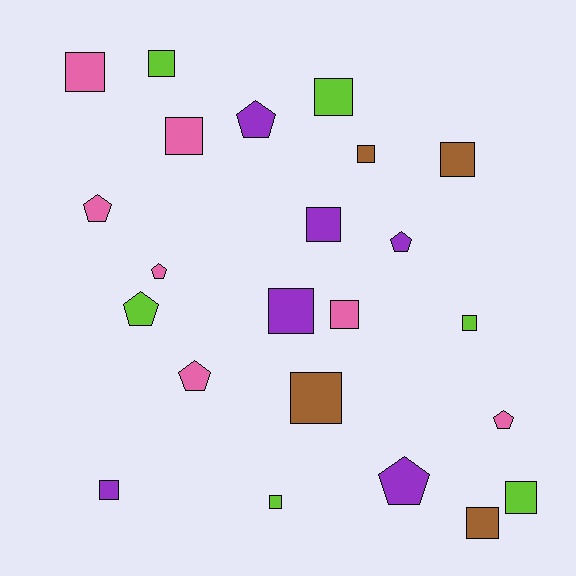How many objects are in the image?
There are 23 objects.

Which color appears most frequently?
Pink, with 7 objects.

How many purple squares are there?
There are 3 purple squares.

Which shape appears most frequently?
Square, with 15 objects.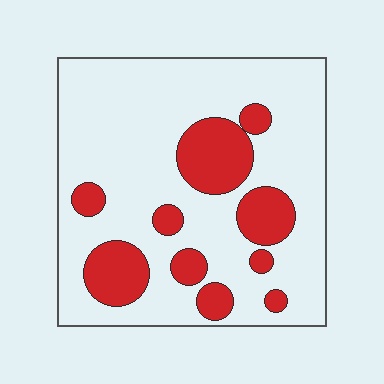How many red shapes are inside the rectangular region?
10.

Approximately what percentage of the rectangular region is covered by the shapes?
Approximately 25%.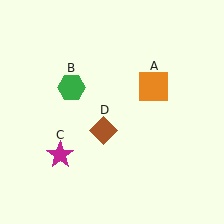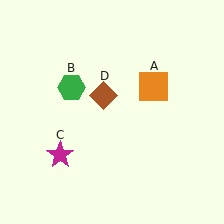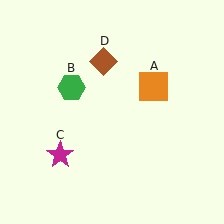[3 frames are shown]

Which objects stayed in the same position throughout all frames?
Orange square (object A) and green hexagon (object B) and magenta star (object C) remained stationary.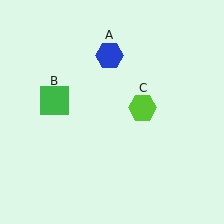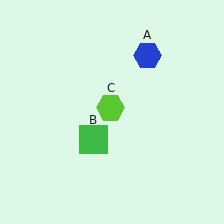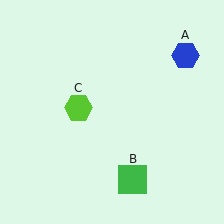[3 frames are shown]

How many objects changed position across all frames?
3 objects changed position: blue hexagon (object A), green square (object B), lime hexagon (object C).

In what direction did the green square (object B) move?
The green square (object B) moved down and to the right.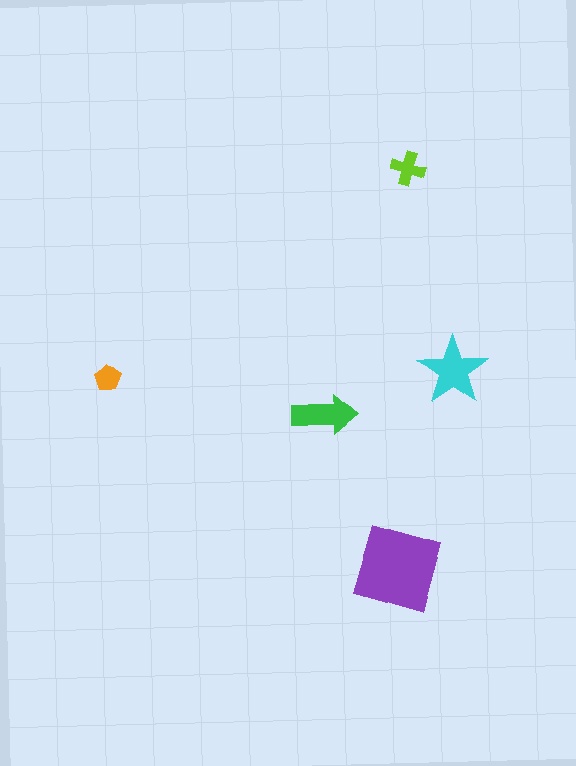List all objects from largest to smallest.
The purple diamond, the cyan star, the green arrow, the lime cross, the orange pentagon.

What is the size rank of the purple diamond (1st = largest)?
1st.